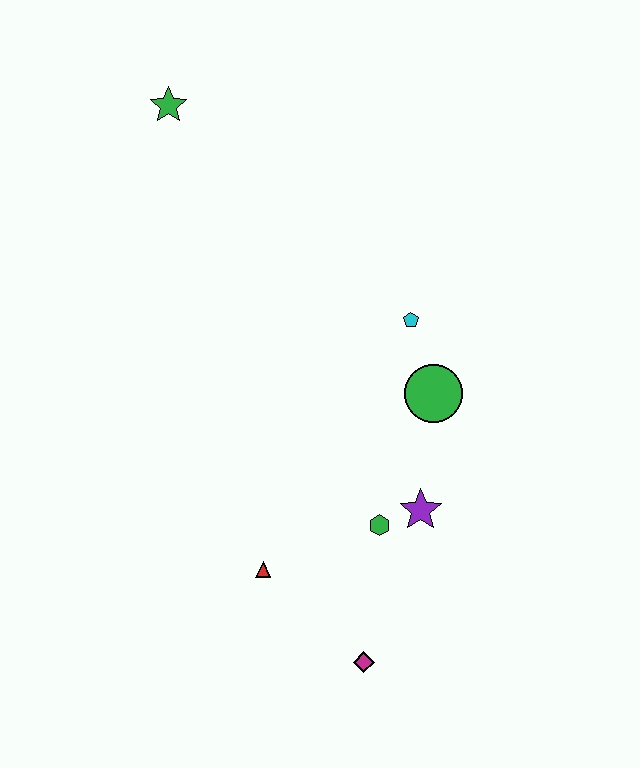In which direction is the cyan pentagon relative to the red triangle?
The cyan pentagon is above the red triangle.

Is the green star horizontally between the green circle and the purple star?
No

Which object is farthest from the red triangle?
The green star is farthest from the red triangle.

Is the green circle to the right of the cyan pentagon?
Yes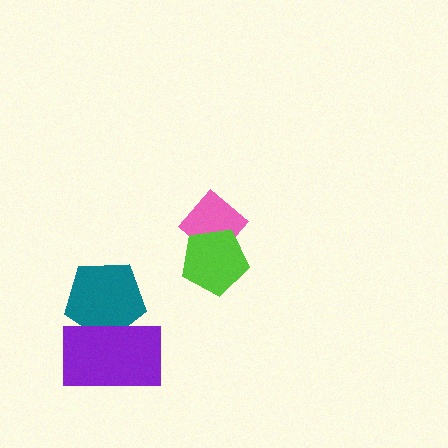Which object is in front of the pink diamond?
The lime pentagon is in front of the pink diamond.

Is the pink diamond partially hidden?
Yes, it is partially covered by another shape.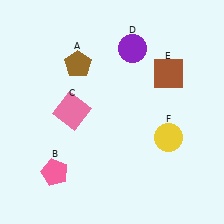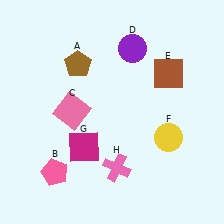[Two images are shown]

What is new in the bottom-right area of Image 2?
A pink cross (H) was added in the bottom-right area of Image 2.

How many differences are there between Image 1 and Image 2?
There are 2 differences between the two images.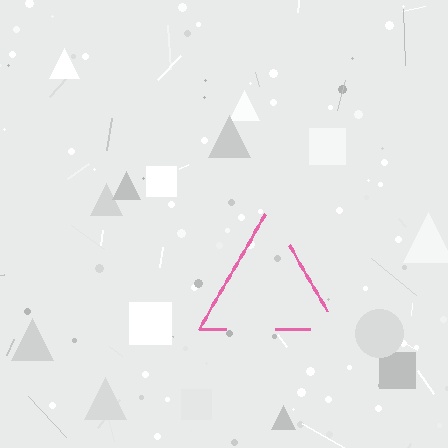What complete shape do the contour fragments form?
The contour fragments form a triangle.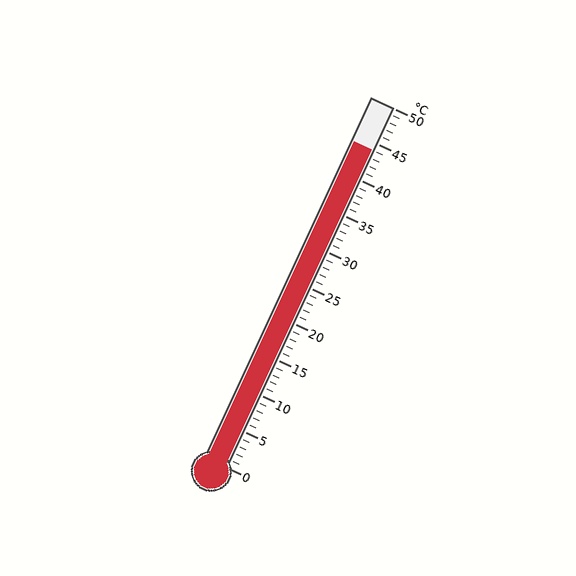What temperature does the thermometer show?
The thermometer shows approximately 44°C.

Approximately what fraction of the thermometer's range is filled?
The thermometer is filled to approximately 90% of its range.